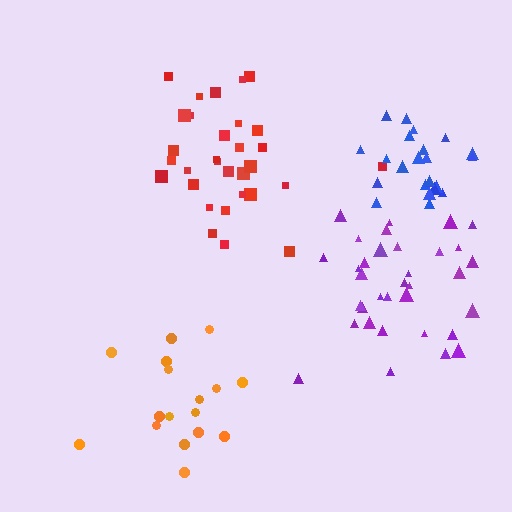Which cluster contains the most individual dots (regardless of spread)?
Purple (34).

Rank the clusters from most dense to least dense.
blue, purple, red, orange.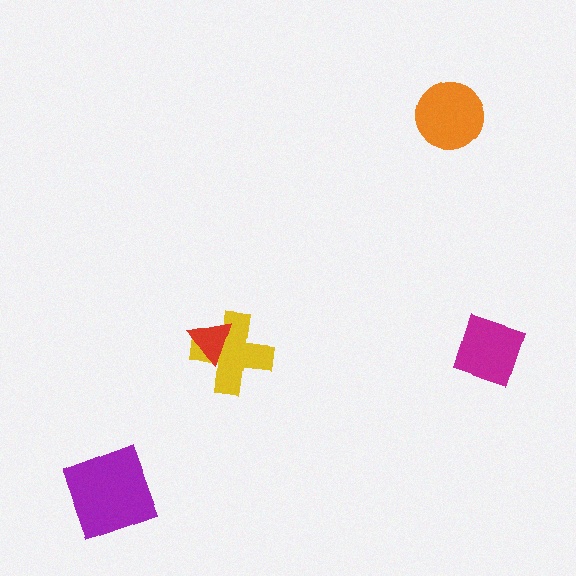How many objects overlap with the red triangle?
1 object overlaps with the red triangle.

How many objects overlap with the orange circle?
0 objects overlap with the orange circle.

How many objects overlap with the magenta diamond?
0 objects overlap with the magenta diamond.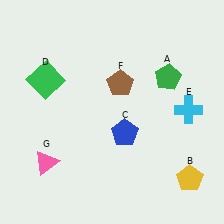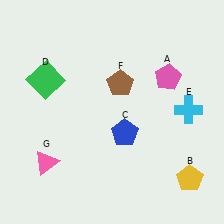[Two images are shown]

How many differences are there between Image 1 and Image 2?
There is 1 difference between the two images.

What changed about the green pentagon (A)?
In Image 1, A is green. In Image 2, it changed to pink.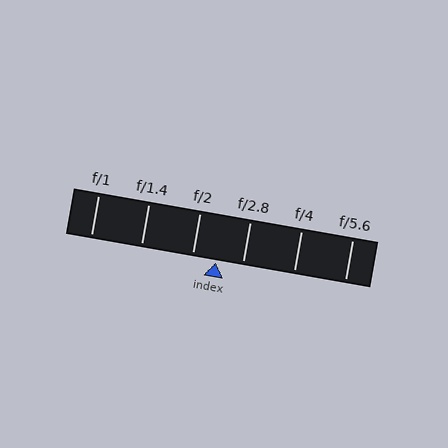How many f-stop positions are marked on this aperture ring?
There are 6 f-stop positions marked.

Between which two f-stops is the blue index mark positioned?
The index mark is between f/2 and f/2.8.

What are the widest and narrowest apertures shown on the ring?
The widest aperture shown is f/1 and the narrowest is f/5.6.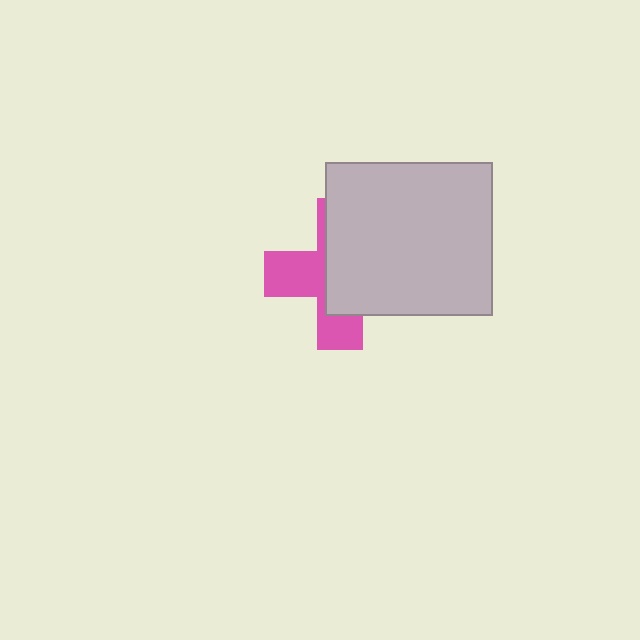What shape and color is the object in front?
The object in front is a light gray rectangle.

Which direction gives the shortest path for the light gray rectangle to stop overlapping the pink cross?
Moving right gives the shortest separation.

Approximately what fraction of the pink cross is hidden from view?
Roughly 58% of the pink cross is hidden behind the light gray rectangle.